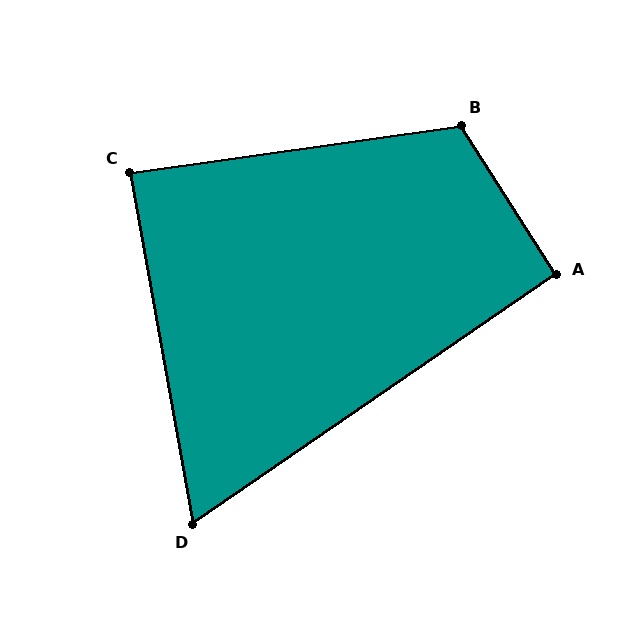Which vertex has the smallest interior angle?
D, at approximately 66 degrees.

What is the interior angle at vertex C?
Approximately 88 degrees (approximately right).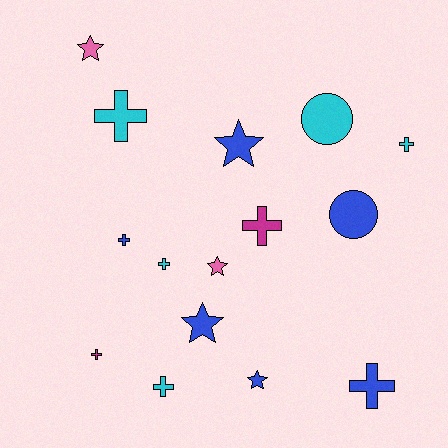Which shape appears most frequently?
Cross, with 8 objects.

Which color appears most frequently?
Blue, with 6 objects.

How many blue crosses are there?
There are 2 blue crosses.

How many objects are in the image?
There are 15 objects.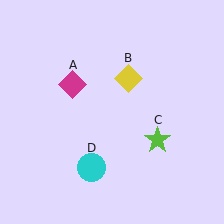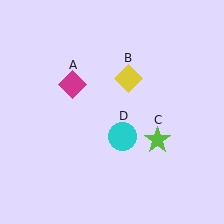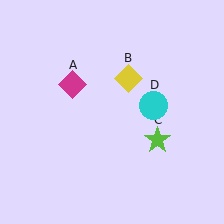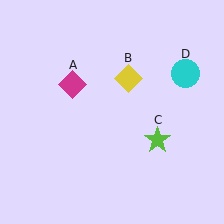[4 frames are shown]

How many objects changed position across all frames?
1 object changed position: cyan circle (object D).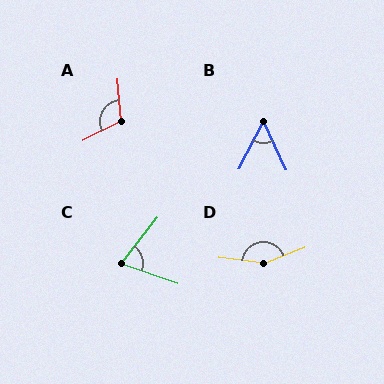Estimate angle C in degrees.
Approximately 71 degrees.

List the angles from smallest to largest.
B (53°), C (71°), A (112°), D (151°).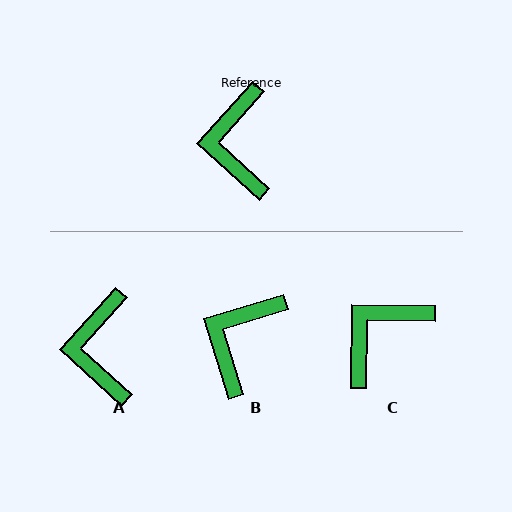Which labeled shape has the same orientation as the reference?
A.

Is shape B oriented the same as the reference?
No, it is off by about 31 degrees.